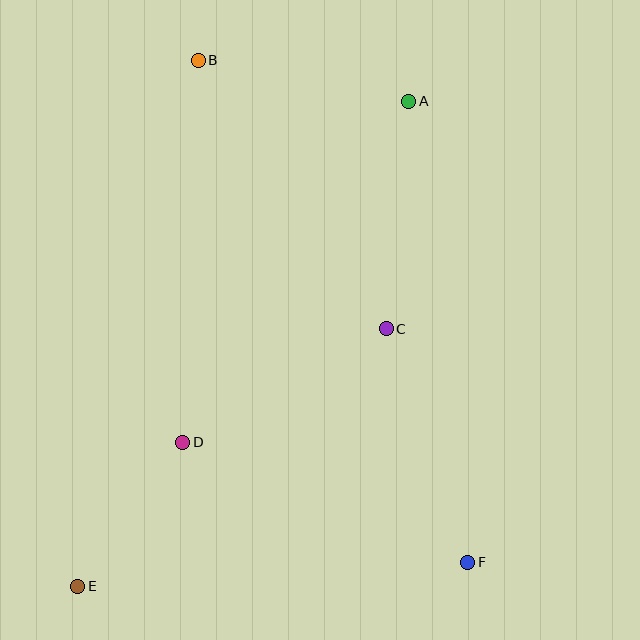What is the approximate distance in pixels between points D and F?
The distance between D and F is approximately 309 pixels.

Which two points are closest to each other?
Points D and E are closest to each other.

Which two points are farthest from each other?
Points A and E are farthest from each other.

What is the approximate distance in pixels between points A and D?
The distance between A and D is approximately 409 pixels.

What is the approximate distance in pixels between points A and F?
The distance between A and F is approximately 465 pixels.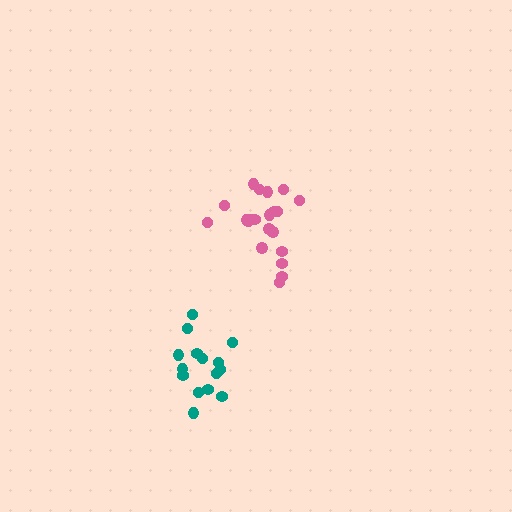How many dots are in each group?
Group 1: 21 dots, Group 2: 15 dots (36 total).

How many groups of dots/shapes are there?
There are 2 groups.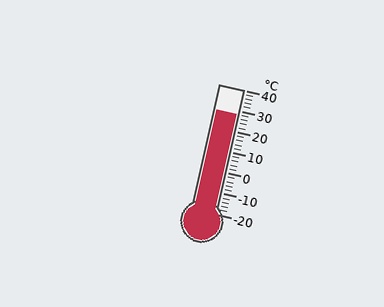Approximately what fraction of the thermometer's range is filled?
The thermometer is filled to approximately 80% of its range.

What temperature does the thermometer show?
The thermometer shows approximately 28°C.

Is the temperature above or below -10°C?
The temperature is above -10°C.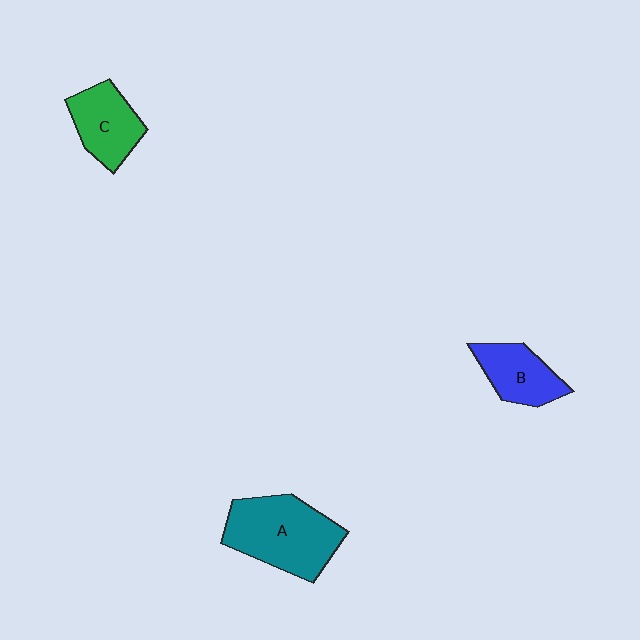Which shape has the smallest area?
Shape B (blue).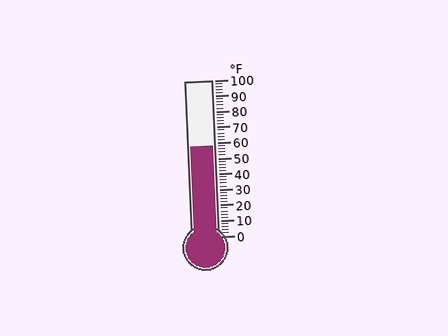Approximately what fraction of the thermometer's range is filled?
The thermometer is filled to approximately 60% of its range.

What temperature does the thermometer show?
The thermometer shows approximately 58°F.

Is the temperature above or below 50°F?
The temperature is above 50°F.